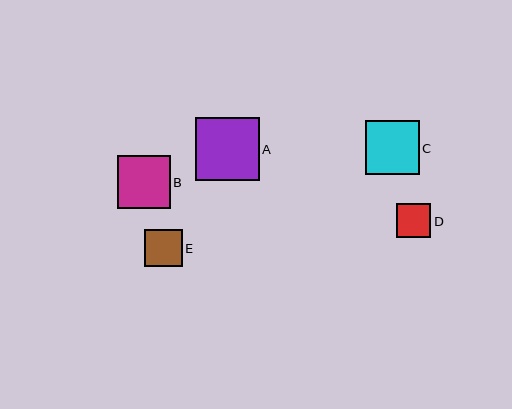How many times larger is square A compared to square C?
Square A is approximately 1.2 times the size of square C.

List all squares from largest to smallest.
From largest to smallest: A, C, B, E, D.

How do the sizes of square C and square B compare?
Square C and square B are approximately the same size.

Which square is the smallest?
Square D is the smallest with a size of approximately 34 pixels.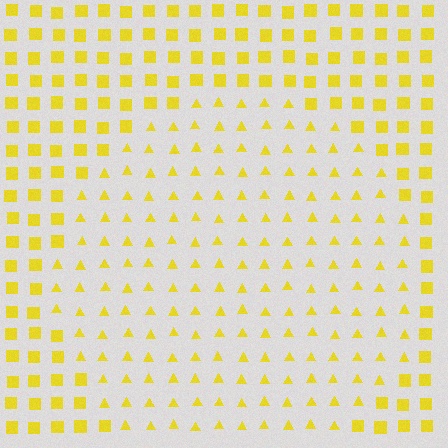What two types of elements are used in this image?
The image uses triangles inside the circle region and squares outside it.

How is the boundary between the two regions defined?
The boundary is defined by a change in element shape: triangles inside vs. squares outside. All elements share the same color and spacing.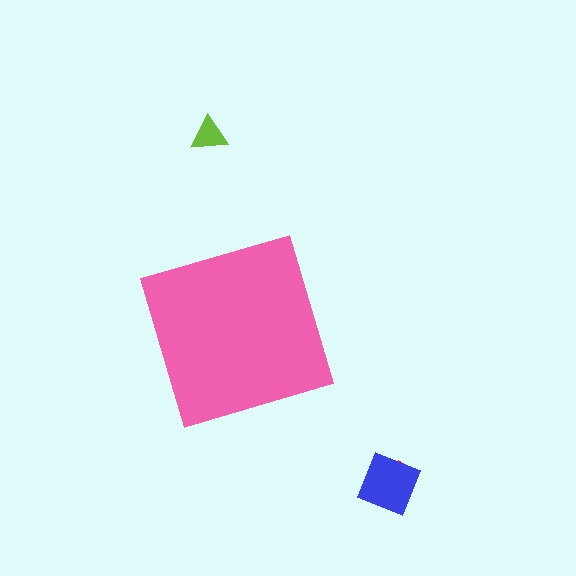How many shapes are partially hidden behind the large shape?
0 shapes are partially hidden.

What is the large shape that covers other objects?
A pink diamond.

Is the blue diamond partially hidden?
No, the blue diamond is fully visible.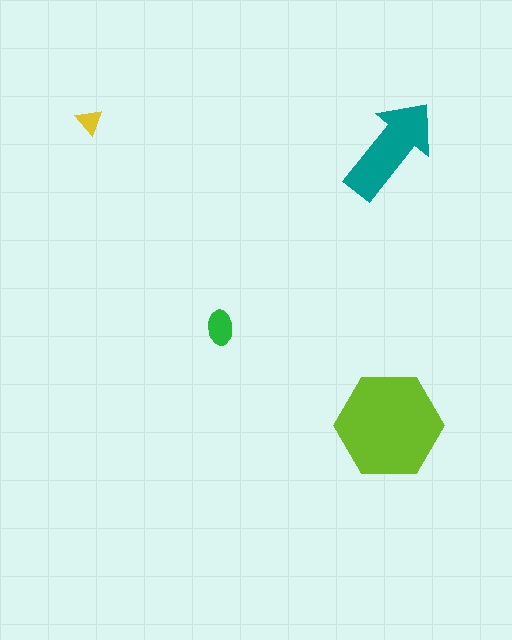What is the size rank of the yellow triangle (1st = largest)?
4th.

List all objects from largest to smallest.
The lime hexagon, the teal arrow, the green ellipse, the yellow triangle.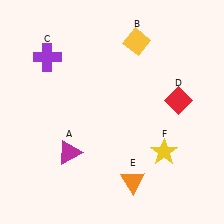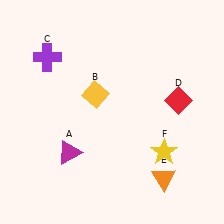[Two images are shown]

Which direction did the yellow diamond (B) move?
The yellow diamond (B) moved down.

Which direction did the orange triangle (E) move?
The orange triangle (E) moved right.